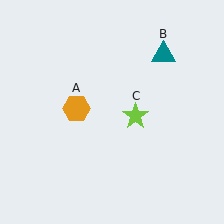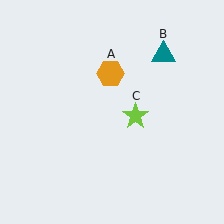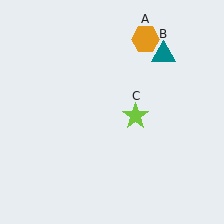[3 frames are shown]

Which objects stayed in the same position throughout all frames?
Teal triangle (object B) and lime star (object C) remained stationary.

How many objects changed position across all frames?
1 object changed position: orange hexagon (object A).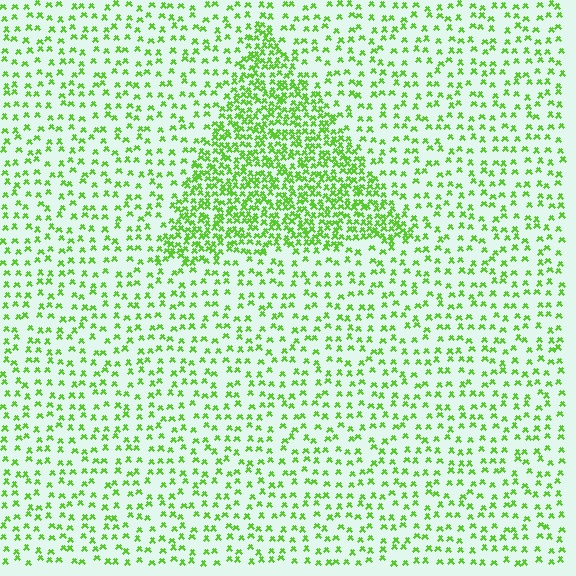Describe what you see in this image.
The image contains small lime elements arranged at two different densities. A triangle-shaped region is visible where the elements are more densely packed than the surrounding area.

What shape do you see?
I see a triangle.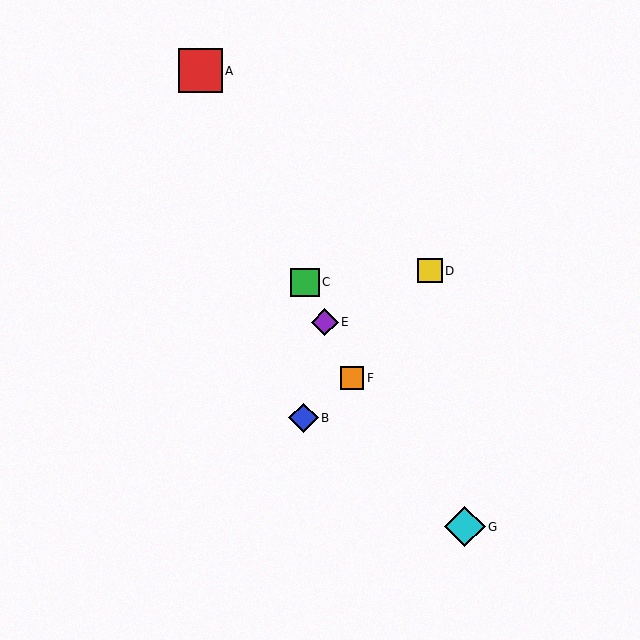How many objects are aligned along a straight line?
4 objects (A, C, E, F) are aligned along a straight line.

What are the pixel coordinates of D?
Object D is at (430, 271).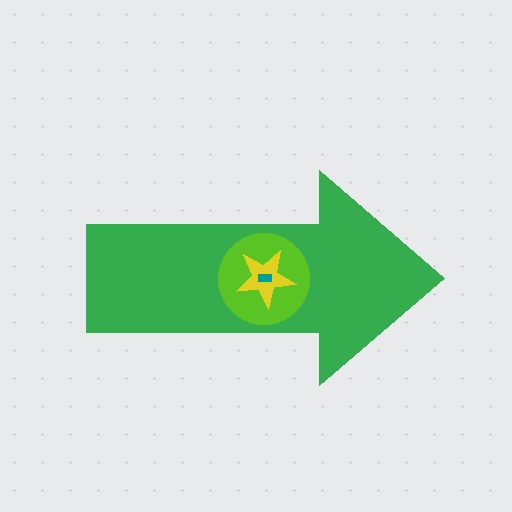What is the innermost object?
The teal rectangle.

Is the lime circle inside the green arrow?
Yes.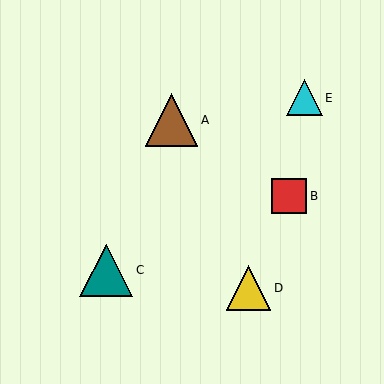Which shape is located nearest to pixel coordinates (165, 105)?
The brown triangle (labeled A) at (172, 120) is nearest to that location.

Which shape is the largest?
The teal triangle (labeled C) is the largest.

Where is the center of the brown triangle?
The center of the brown triangle is at (172, 120).